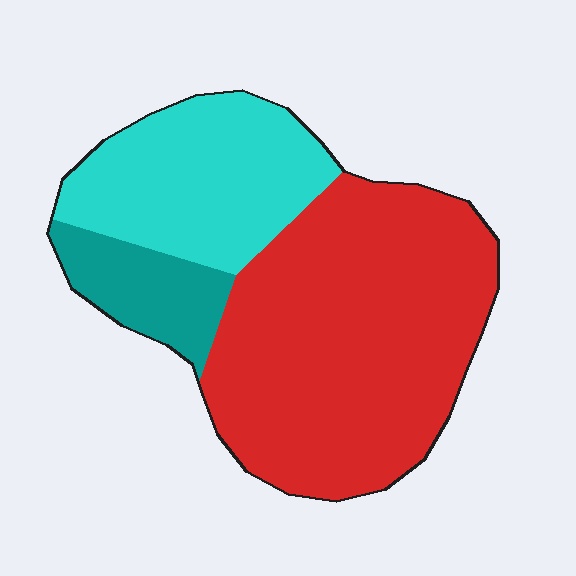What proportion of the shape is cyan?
Cyan takes up between a quarter and a half of the shape.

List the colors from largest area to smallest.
From largest to smallest: red, cyan, teal.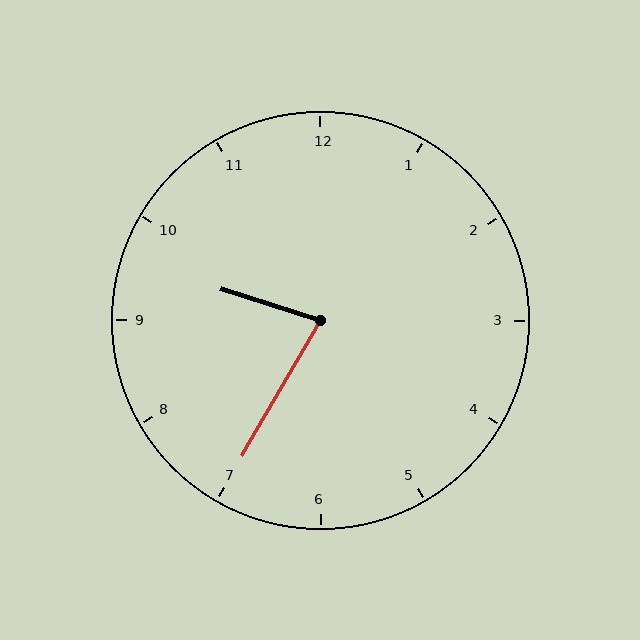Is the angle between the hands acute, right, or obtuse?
It is acute.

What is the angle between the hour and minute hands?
Approximately 78 degrees.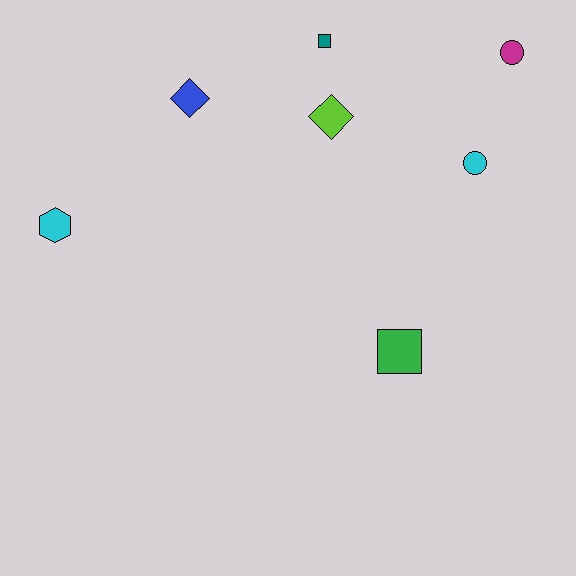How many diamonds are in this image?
There are 2 diamonds.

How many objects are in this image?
There are 7 objects.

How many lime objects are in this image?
There is 1 lime object.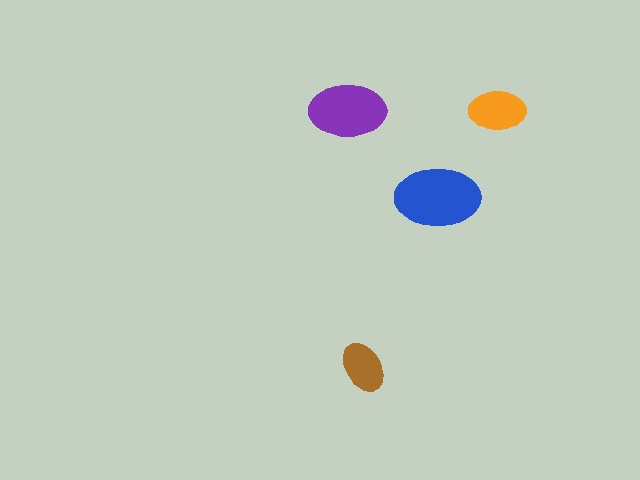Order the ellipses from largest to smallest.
the blue one, the purple one, the orange one, the brown one.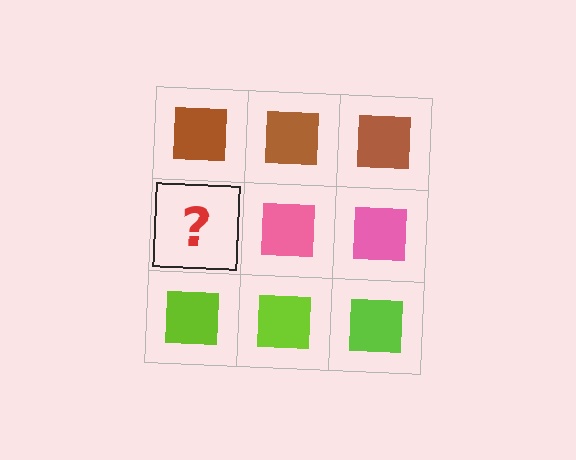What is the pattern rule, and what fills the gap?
The rule is that each row has a consistent color. The gap should be filled with a pink square.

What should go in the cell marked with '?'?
The missing cell should contain a pink square.